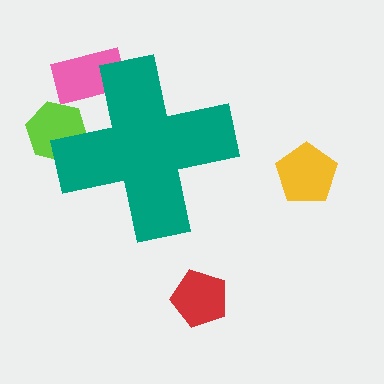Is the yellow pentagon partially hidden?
No, the yellow pentagon is fully visible.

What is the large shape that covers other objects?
A teal cross.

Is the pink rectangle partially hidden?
Yes, the pink rectangle is partially hidden behind the teal cross.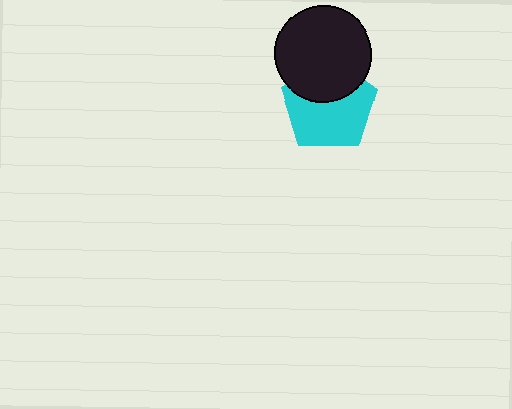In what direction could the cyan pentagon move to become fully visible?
The cyan pentagon could move down. That would shift it out from behind the black circle entirely.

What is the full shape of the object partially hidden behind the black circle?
The partially hidden object is a cyan pentagon.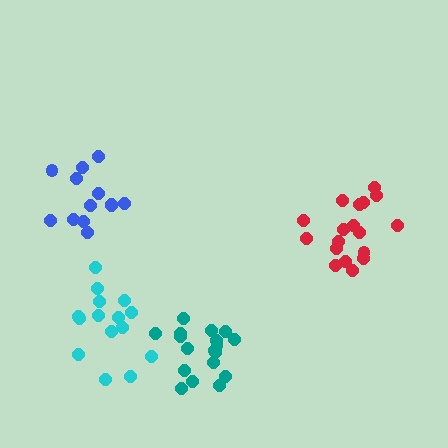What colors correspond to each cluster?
The clusters are colored: teal, red, blue, cyan.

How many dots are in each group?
Group 1: 18 dots, Group 2: 18 dots, Group 3: 13 dots, Group 4: 15 dots (64 total).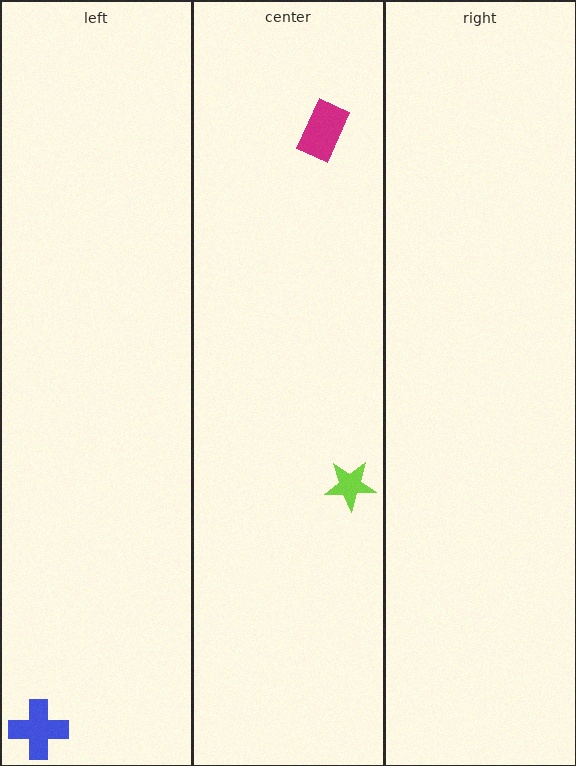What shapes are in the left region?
The blue cross.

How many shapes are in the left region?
1.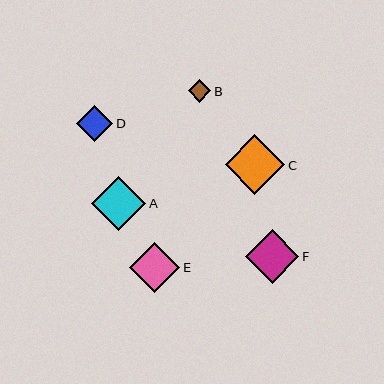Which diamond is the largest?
Diamond C is the largest with a size of approximately 60 pixels.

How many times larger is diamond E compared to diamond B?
Diamond E is approximately 2.2 times the size of diamond B.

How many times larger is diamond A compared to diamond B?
Diamond A is approximately 2.4 times the size of diamond B.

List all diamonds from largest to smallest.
From largest to smallest: C, A, F, E, D, B.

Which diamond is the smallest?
Diamond B is the smallest with a size of approximately 22 pixels.